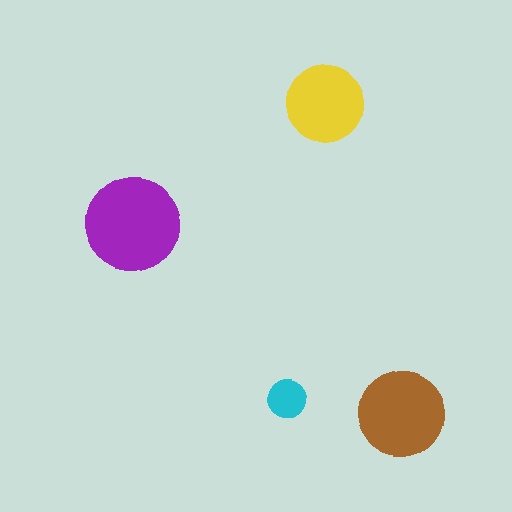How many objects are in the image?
There are 4 objects in the image.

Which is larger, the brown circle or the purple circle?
The purple one.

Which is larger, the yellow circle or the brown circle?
The brown one.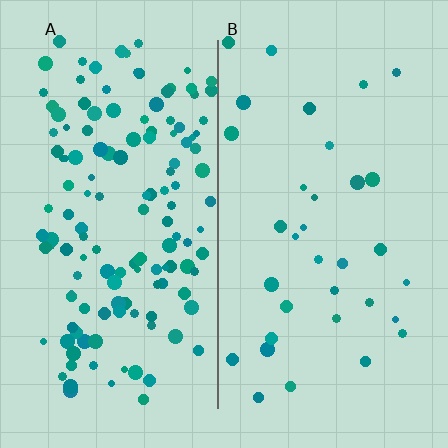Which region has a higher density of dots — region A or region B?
A (the left).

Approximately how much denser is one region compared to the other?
Approximately 4.3× — region A over region B.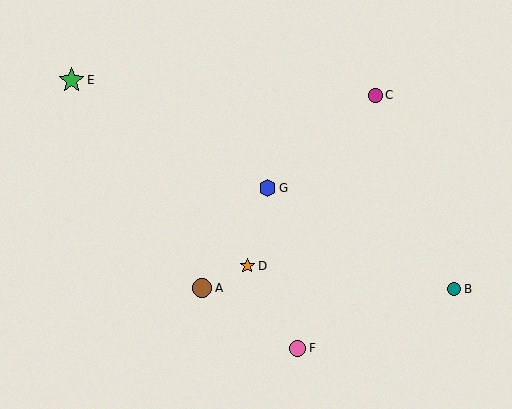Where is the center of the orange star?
The center of the orange star is at (247, 266).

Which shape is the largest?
The green star (labeled E) is the largest.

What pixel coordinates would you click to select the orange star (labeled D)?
Click at (247, 266) to select the orange star D.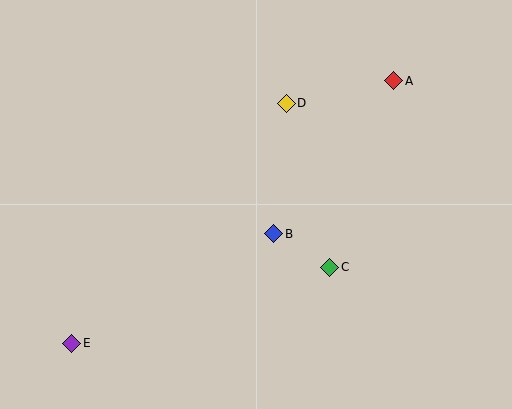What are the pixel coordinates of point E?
Point E is at (72, 343).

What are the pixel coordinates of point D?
Point D is at (286, 103).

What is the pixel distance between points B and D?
The distance between B and D is 131 pixels.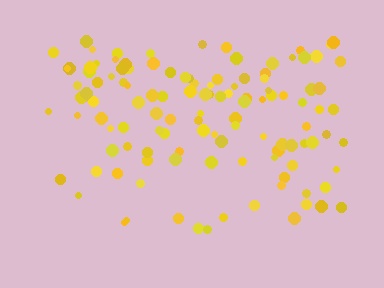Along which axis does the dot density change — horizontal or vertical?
Vertical.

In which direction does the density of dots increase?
From bottom to top, with the top side densest.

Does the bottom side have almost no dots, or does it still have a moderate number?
Still a moderate number, just noticeably fewer than the top.